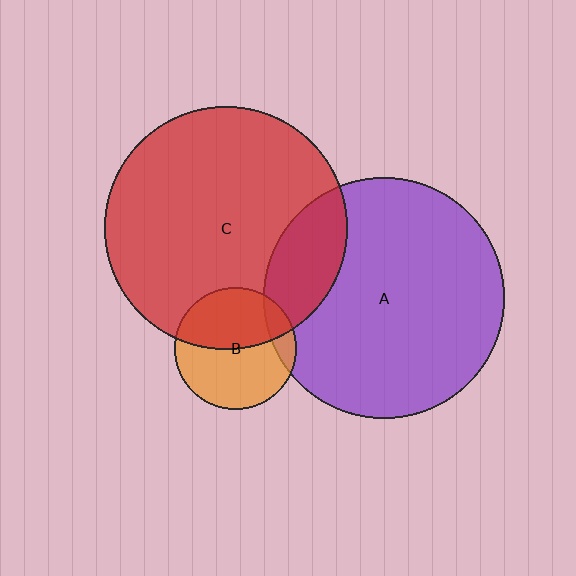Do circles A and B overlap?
Yes.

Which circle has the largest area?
Circle C (red).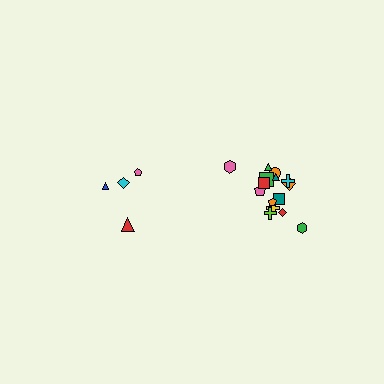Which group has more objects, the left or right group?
The right group.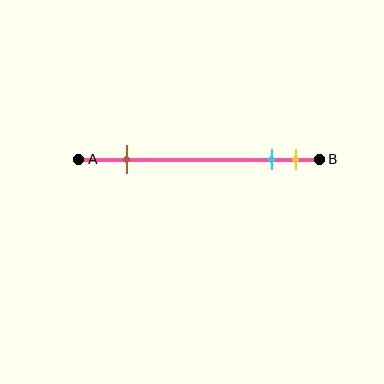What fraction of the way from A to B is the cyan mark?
The cyan mark is approximately 80% (0.8) of the way from A to B.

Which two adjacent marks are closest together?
The cyan and yellow marks are the closest adjacent pair.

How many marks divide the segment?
There are 3 marks dividing the segment.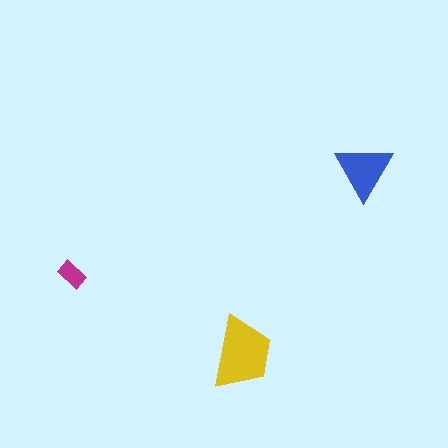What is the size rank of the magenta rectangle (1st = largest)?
3rd.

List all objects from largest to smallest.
The yellow trapezoid, the blue triangle, the magenta rectangle.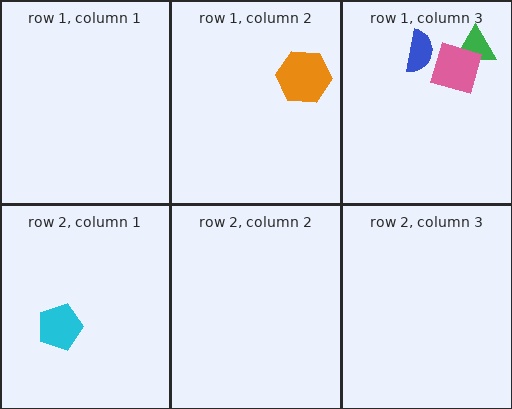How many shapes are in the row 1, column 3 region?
3.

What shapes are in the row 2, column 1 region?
The cyan pentagon.